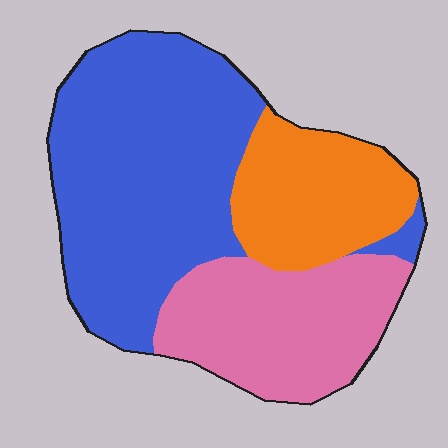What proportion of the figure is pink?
Pink covers around 30% of the figure.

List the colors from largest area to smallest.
From largest to smallest: blue, pink, orange.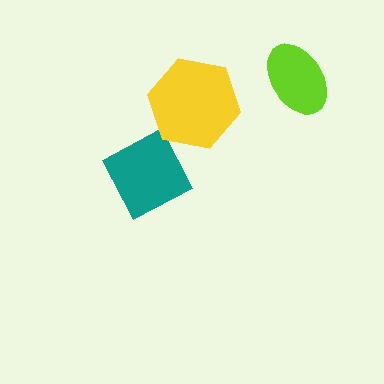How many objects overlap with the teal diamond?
1 object overlaps with the teal diamond.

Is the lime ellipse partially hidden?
No, no other shape covers it.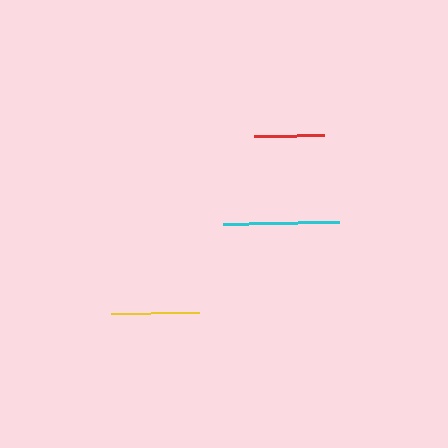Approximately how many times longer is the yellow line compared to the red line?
The yellow line is approximately 1.3 times the length of the red line.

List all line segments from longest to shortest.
From longest to shortest: cyan, yellow, red.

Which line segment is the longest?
The cyan line is the longest at approximately 116 pixels.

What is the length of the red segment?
The red segment is approximately 70 pixels long.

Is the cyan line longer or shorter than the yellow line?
The cyan line is longer than the yellow line.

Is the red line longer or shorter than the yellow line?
The yellow line is longer than the red line.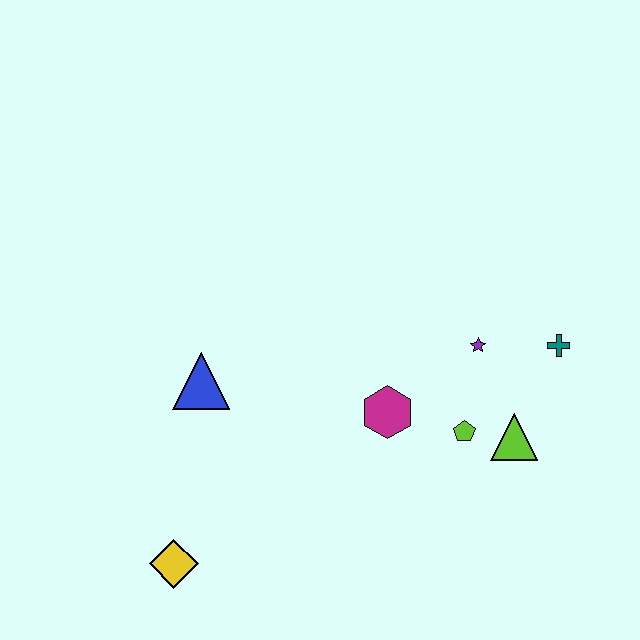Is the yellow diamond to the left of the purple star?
Yes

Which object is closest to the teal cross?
The purple star is closest to the teal cross.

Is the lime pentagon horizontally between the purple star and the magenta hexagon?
Yes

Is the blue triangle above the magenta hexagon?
Yes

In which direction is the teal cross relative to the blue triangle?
The teal cross is to the right of the blue triangle.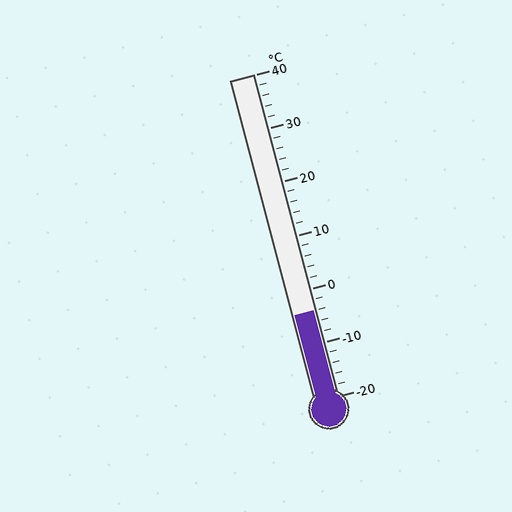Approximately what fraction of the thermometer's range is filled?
The thermometer is filled to approximately 25% of its range.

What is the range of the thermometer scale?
The thermometer scale ranges from -20°C to 40°C.